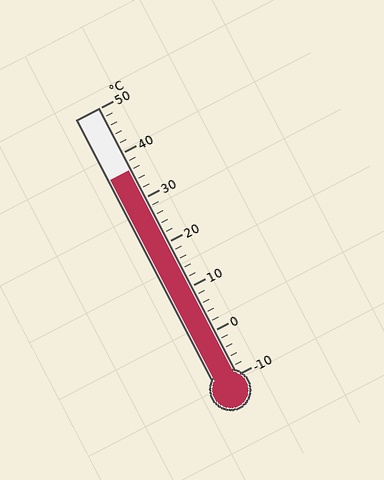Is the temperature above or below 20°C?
The temperature is above 20°C.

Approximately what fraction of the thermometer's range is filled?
The thermometer is filled to approximately 75% of its range.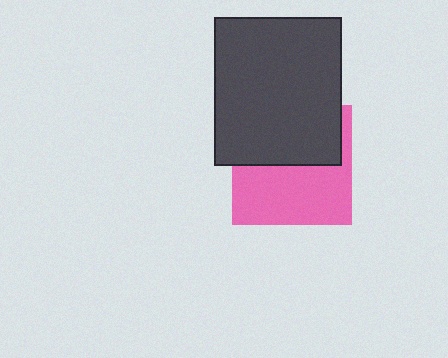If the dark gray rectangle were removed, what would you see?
You would see the complete pink square.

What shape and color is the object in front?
The object in front is a dark gray rectangle.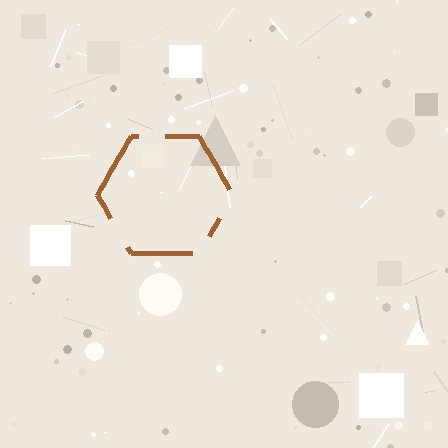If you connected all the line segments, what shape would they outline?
They would outline a hexagon.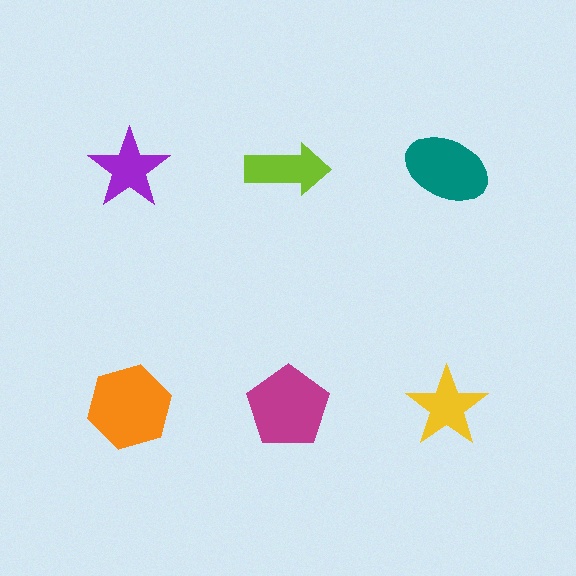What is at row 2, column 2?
A magenta pentagon.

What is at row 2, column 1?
An orange hexagon.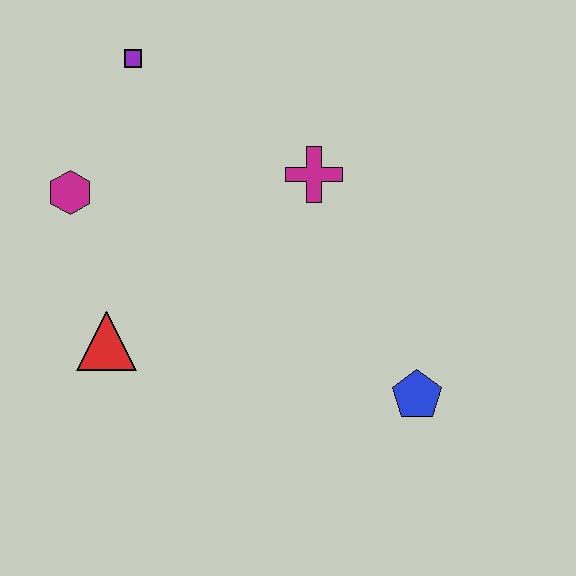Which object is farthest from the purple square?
The blue pentagon is farthest from the purple square.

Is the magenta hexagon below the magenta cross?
Yes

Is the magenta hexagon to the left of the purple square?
Yes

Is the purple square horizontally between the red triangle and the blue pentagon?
Yes